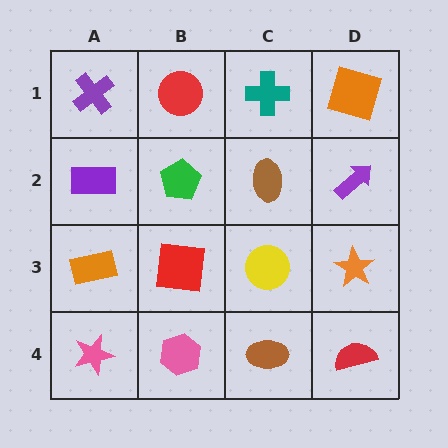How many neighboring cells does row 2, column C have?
4.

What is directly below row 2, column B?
A red square.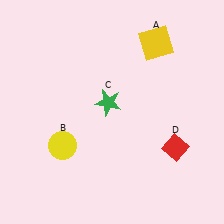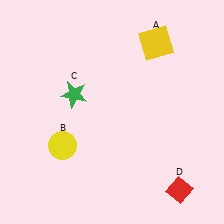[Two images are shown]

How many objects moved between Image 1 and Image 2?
2 objects moved between the two images.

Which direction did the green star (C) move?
The green star (C) moved left.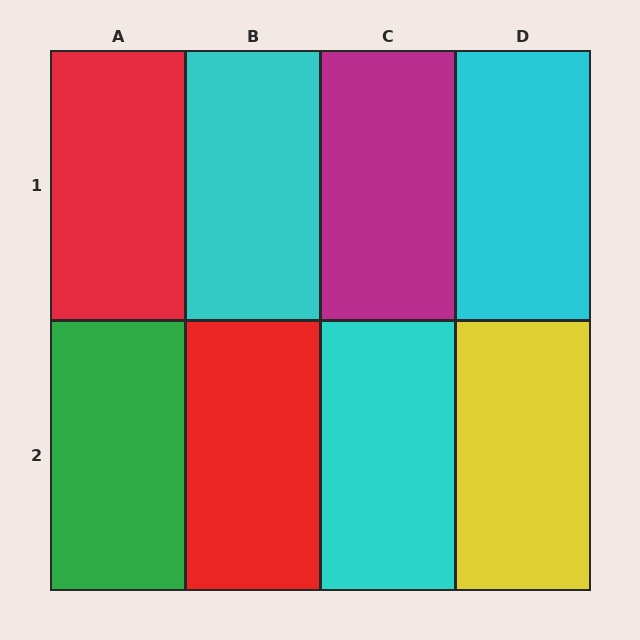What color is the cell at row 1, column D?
Cyan.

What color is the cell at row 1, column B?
Cyan.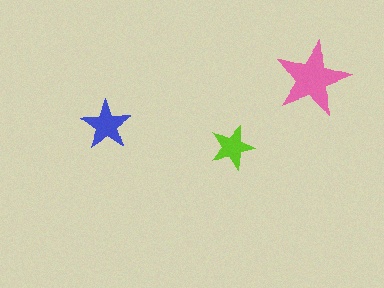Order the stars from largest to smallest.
the pink one, the blue one, the lime one.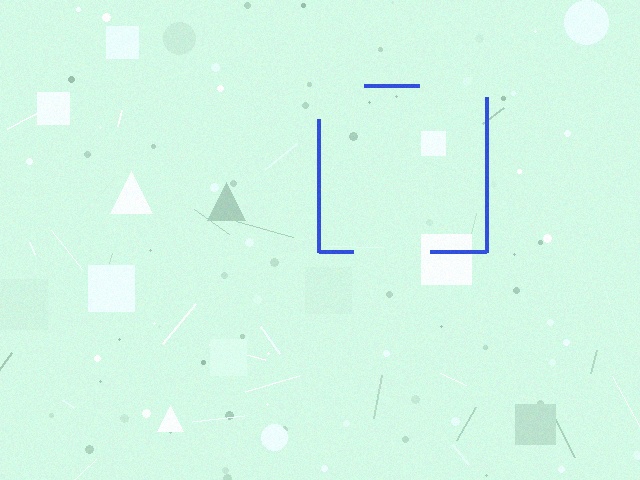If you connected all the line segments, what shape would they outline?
They would outline a square.